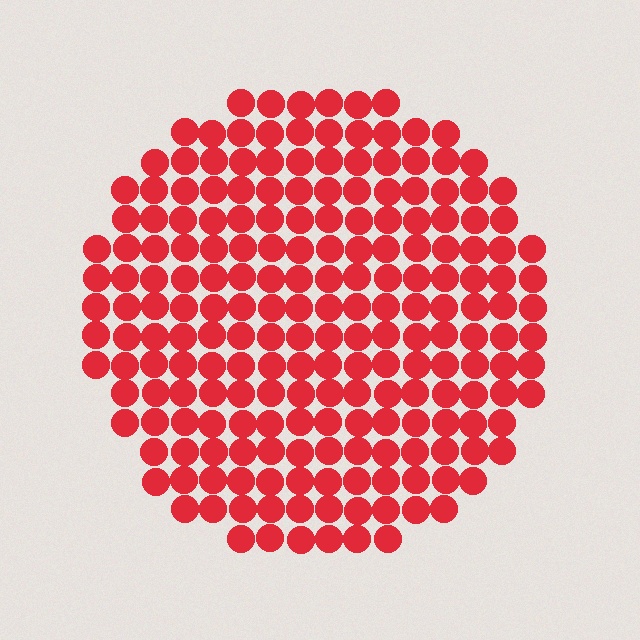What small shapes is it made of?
It is made of small circles.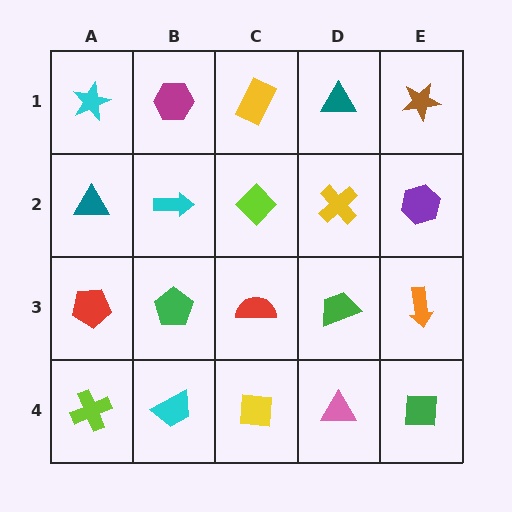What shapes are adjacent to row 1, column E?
A purple hexagon (row 2, column E), a teal triangle (row 1, column D).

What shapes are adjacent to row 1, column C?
A lime diamond (row 2, column C), a magenta hexagon (row 1, column B), a teal triangle (row 1, column D).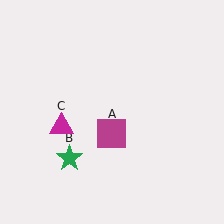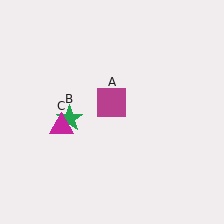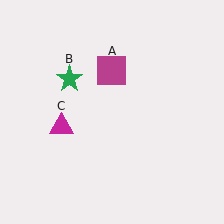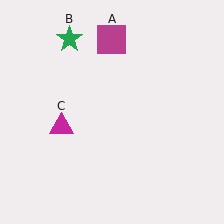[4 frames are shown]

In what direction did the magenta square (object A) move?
The magenta square (object A) moved up.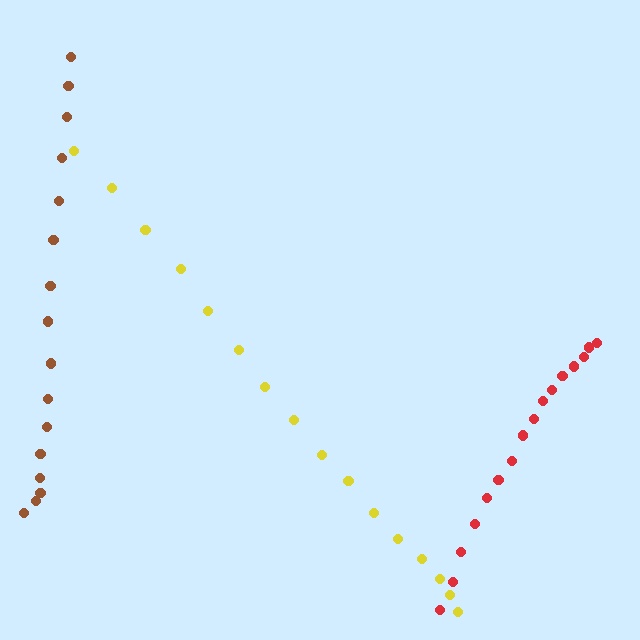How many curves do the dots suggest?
There are 3 distinct paths.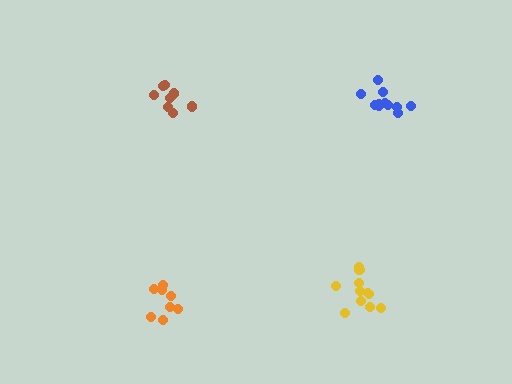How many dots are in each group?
Group 1: 11 dots, Group 2: 8 dots, Group 3: 8 dots, Group 4: 11 dots (38 total).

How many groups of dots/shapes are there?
There are 4 groups.